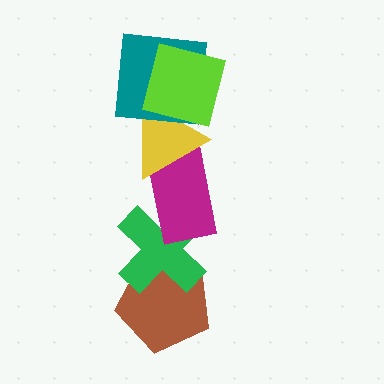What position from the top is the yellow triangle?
The yellow triangle is 3rd from the top.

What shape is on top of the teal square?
The lime square is on top of the teal square.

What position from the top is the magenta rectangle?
The magenta rectangle is 4th from the top.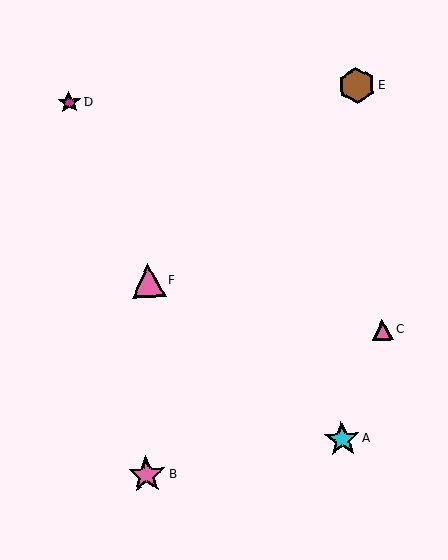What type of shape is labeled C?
Shape C is a pink triangle.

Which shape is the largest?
The pink star (labeled B) is the largest.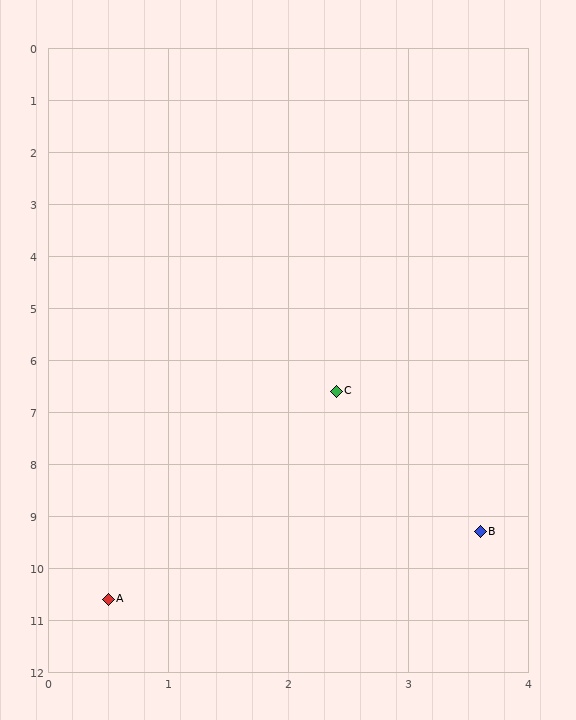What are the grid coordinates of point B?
Point B is at approximately (3.6, 9.3).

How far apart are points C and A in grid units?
Points C and A are about 4.4 grid units apart.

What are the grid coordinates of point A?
Point A is at approximately (0.5, 10.6).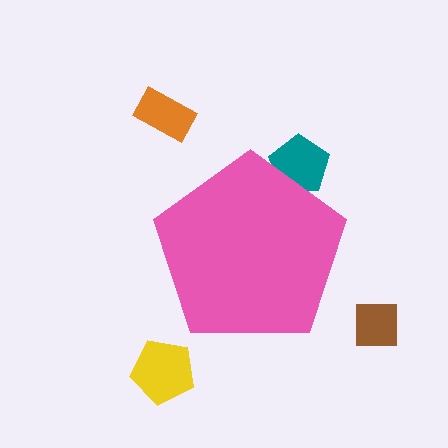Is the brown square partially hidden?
No, the brown square is fully visible.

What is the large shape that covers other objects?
A pink pentagon.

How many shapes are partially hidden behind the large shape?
1 shape is partially hidden.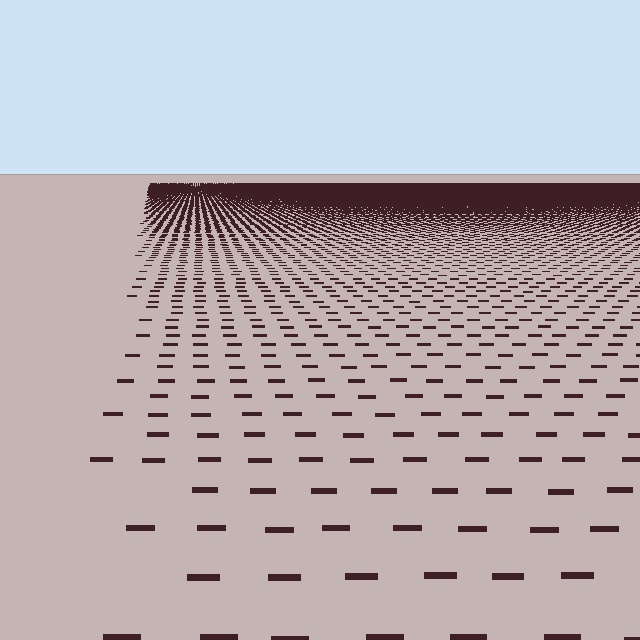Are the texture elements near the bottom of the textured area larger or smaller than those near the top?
Larger. Near the bottom, elements are closer to the viewer and appear at a bigger on-screen size.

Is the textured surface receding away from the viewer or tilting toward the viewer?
The surface is receding away from the viewer. Texture elements get smaller and denser toward the top.